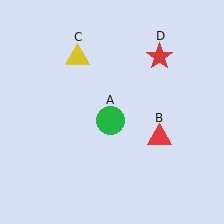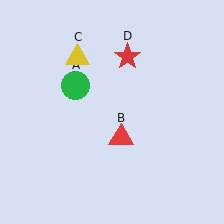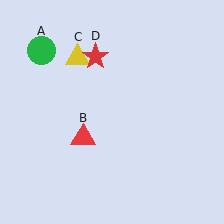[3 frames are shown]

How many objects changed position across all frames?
3 objects changed position: green circle (object A), red triangle (object B), red star (object D).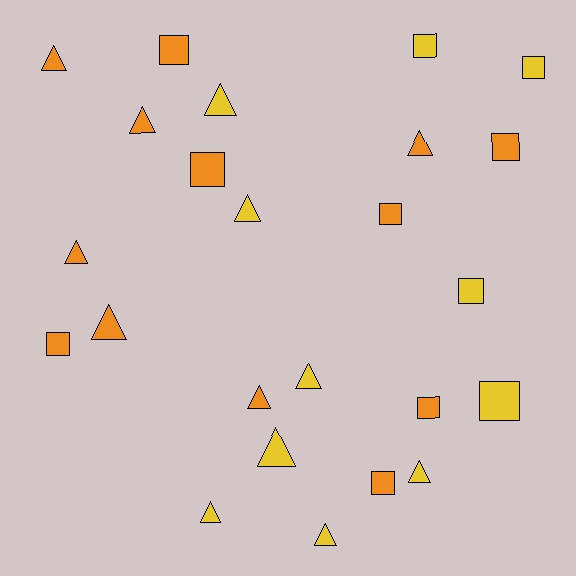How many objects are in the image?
There are 24 objects.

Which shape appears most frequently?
Triangle, with 13 objects.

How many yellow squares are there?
There are 4 yellow squares.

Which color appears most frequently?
Orange, with 13 objects.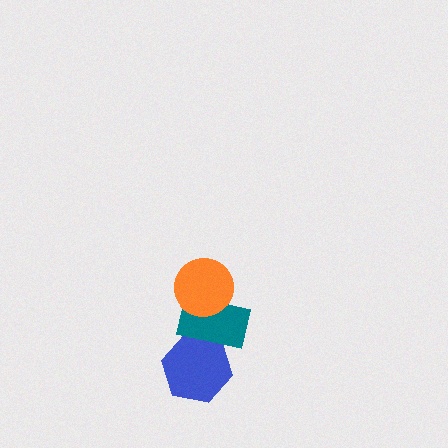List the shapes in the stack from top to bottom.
From top to bottom: the orange circle, the teal rectangle, the blue hexagon.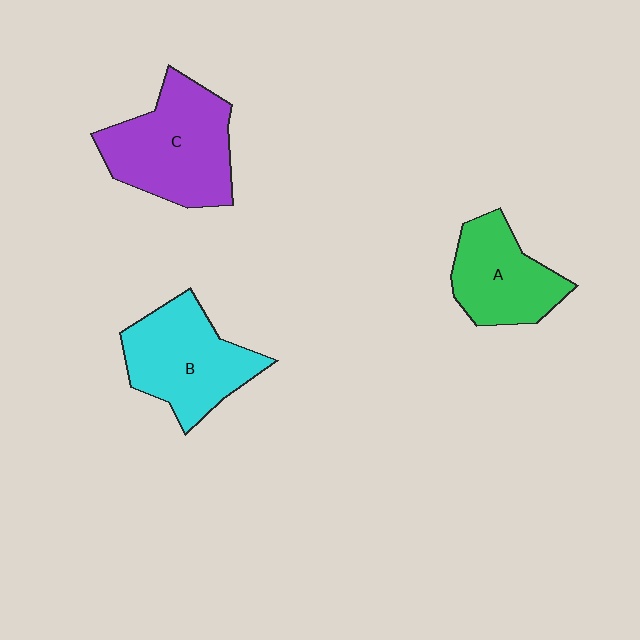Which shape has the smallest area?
Shape A (green).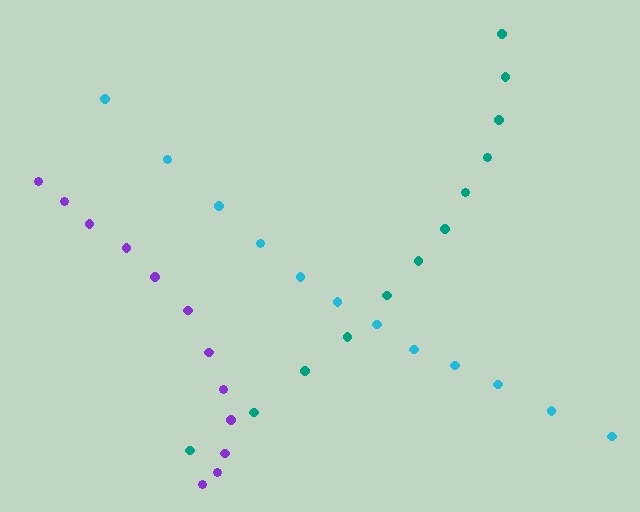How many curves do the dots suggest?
There are 3 distinct paths.